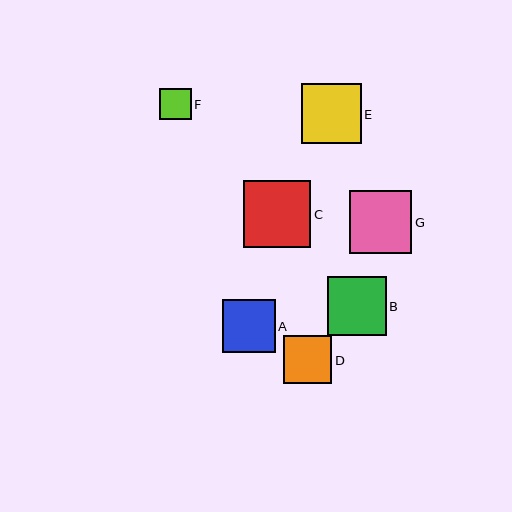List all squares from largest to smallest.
From largest to smallest: C, G, E, B, A, D, F.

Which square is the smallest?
Square F is the smallest with a size of approximately 32 pixels.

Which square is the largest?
Square C is the largest with a size of approximately 67 pixels.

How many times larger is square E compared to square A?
Square E is approximately 1.1 times the size of square A.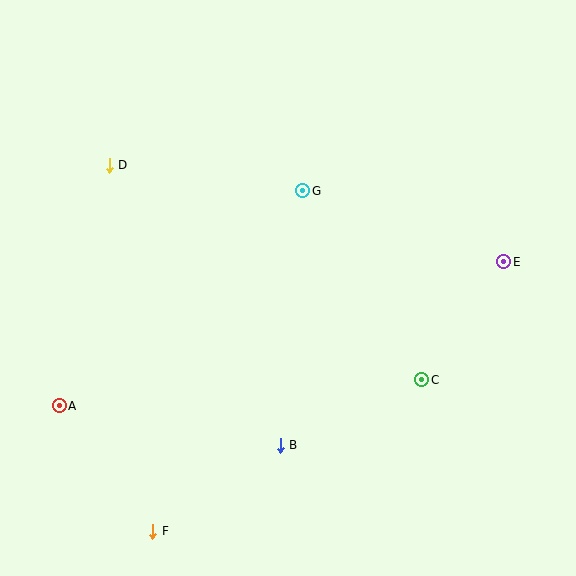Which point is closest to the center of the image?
Point G at (303, 191) is closest to the center.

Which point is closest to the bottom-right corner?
Point C is closest to the bottom-right corner.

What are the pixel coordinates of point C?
Point C is at (422, 380).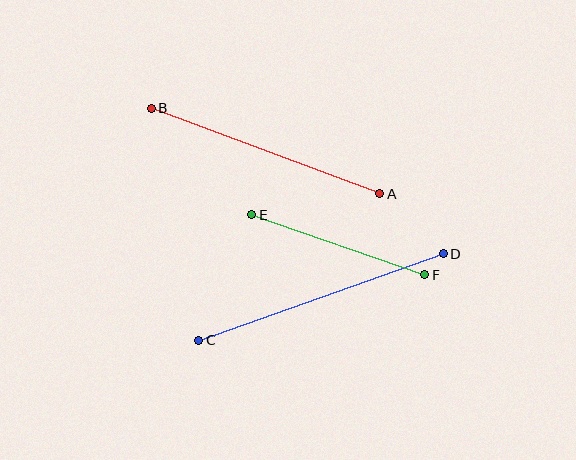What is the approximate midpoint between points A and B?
The midpoint is at approximately (265, 151) pixels.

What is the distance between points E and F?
The distance is approximately 183 pixels.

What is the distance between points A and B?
The distance is approximately 244 pixels.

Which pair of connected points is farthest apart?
Points C and D are farthest apart.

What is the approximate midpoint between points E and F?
The midpoint is at approximately (338, 245) pixels.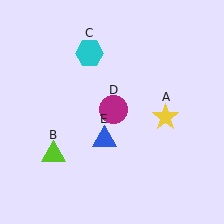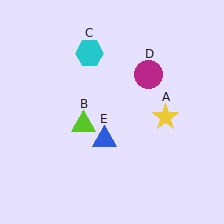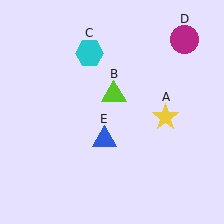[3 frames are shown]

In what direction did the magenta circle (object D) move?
The magenta circle (object D) moved up and to the right.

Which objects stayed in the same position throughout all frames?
Yellow star (object A) and cyan hexagon (object C) and blue triangle (object E) remained stationary.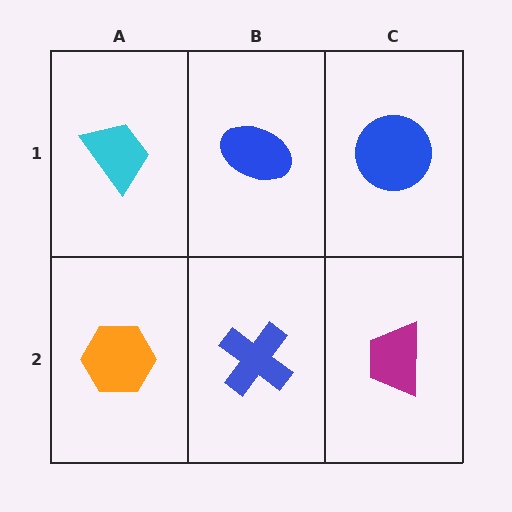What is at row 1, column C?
A blue circle.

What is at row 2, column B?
A blue cross.